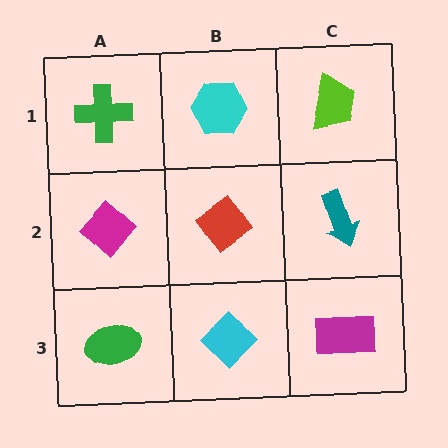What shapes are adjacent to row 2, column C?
A lime trapezoid (row 1, column C), a magenta rectangle (row 3, column C), a red diamond (row 2, column B).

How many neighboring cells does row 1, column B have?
3.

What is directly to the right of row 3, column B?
A magenta rectangle.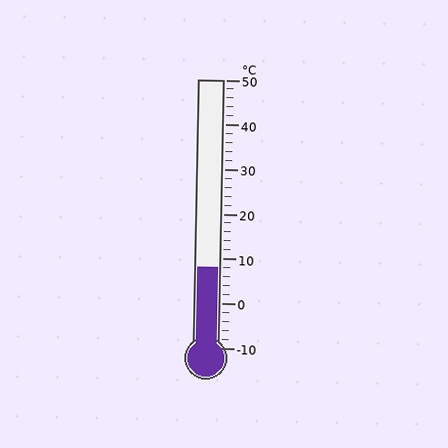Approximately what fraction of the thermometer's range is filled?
The thermometer is filled to approximately 30% of its range.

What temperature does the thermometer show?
The thermometer shows approximately 8°C.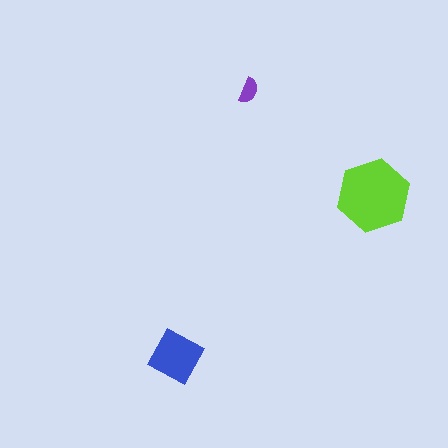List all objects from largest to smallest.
The lime hexagon, the blue diamond, the purple semicircle.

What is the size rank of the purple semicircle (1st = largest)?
3rd.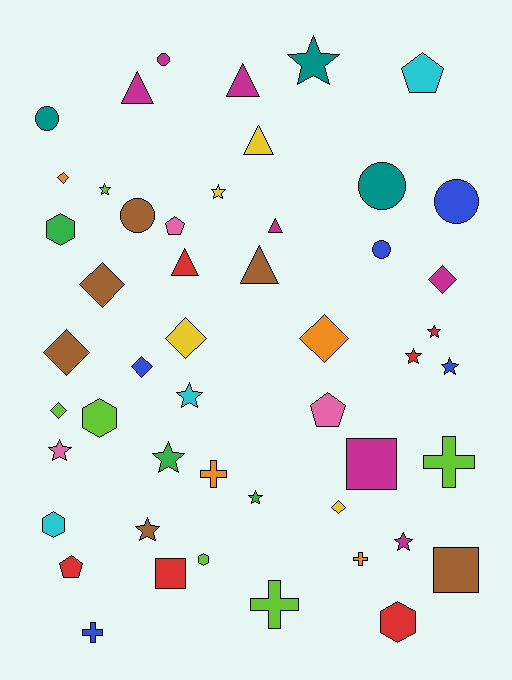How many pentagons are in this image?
There are 4 pentagons.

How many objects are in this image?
There are 50 objects.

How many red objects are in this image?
There are 6 red objects.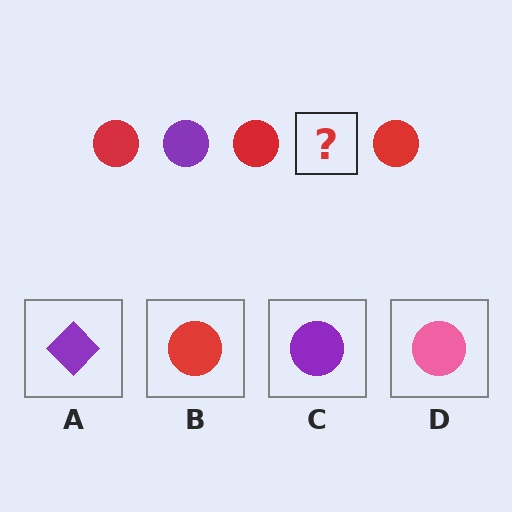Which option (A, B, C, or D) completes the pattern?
C.